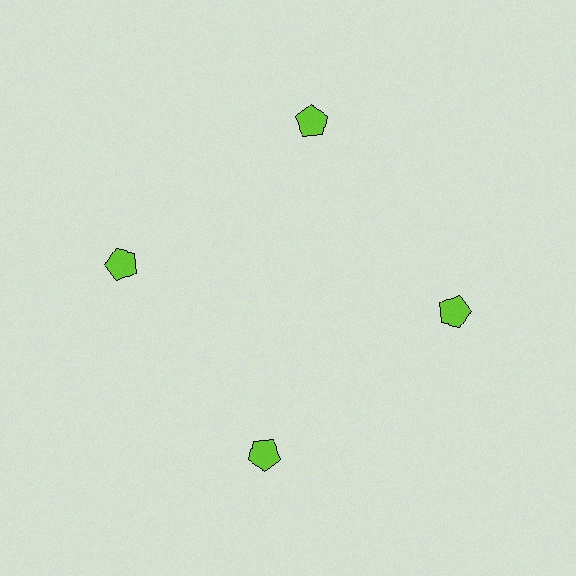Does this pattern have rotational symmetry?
Yes, this pattern has 4-fold rotational symmetry. It looks the same after rotating 90 degrees around the center.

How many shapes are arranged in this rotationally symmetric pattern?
There are 4 shapes, arranged in 4 groups of 1.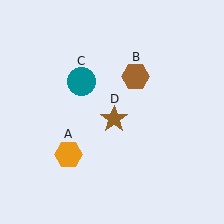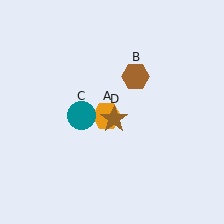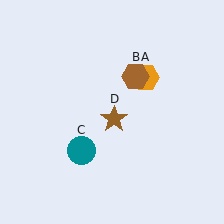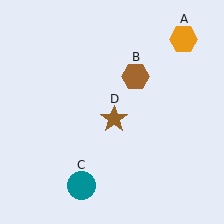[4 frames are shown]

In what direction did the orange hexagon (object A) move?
The orange hexagon (object A) moved up and to the right.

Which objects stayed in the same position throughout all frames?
Brown hexagon (object B) and brown star (object D) remained stationary.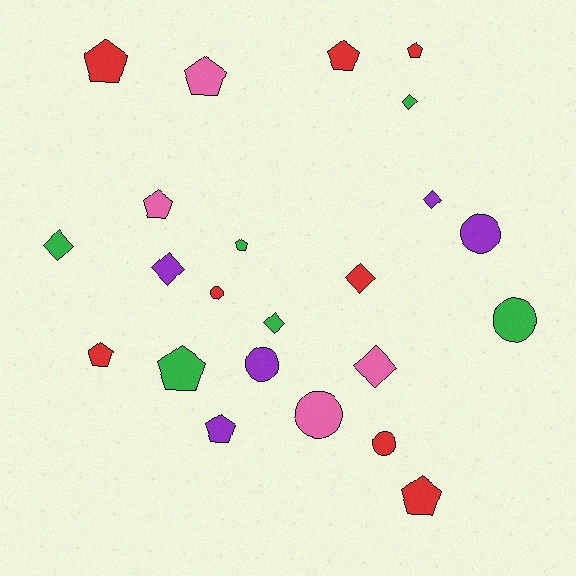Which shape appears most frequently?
Pentagon, with 10 objects.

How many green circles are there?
There is 1 green circle.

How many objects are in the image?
There are 23 objects.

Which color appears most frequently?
Red, with 8 objects.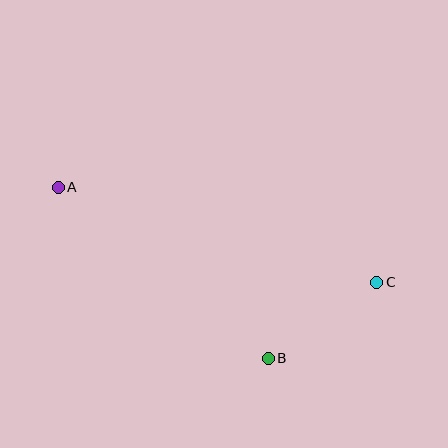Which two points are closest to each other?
Points B and C are closest to each other.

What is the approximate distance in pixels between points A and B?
The distance between A and B is approximately 271 pixels.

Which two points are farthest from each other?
Points A and C are farthest from each other.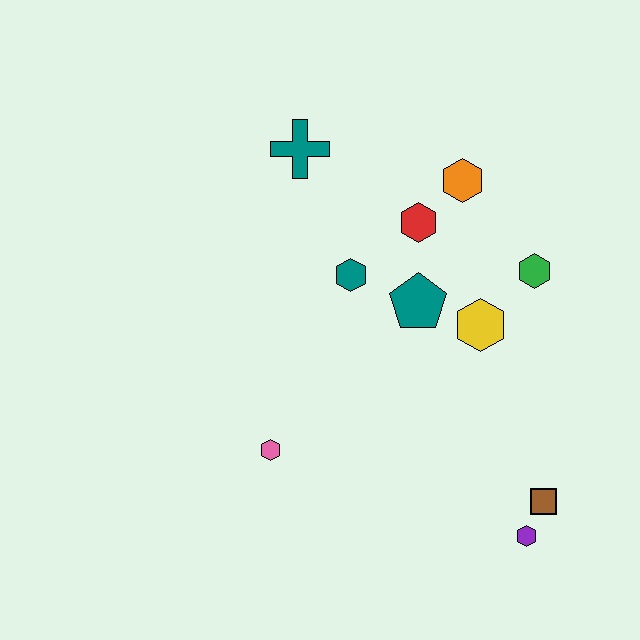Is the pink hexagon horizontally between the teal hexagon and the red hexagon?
No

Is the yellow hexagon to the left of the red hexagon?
No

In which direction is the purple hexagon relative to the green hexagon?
The purple hexagon is below the green hexagon.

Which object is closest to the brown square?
The purple hexagon is closest to the brown square.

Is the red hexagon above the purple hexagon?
Yes